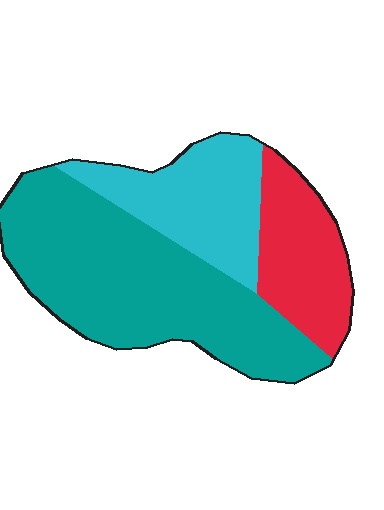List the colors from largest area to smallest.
From largest to smallest: teal, cyan, red.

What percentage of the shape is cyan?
Cyan takes up about one quarter (1/4) of the shape.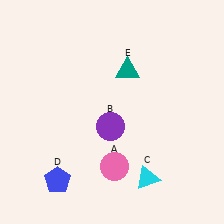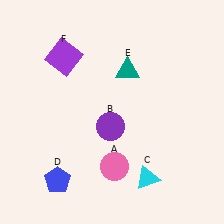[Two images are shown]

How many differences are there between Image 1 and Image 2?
There is 1 difference between the two images.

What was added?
A purple square (F) was added in Image 2.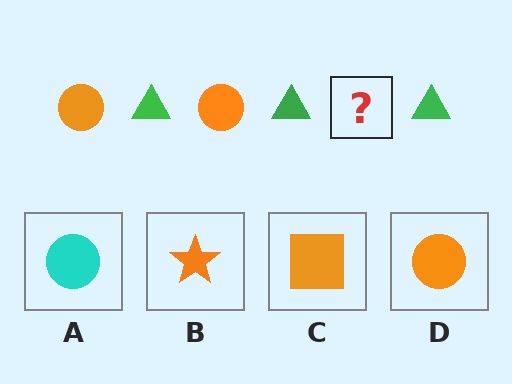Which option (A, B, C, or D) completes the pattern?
D.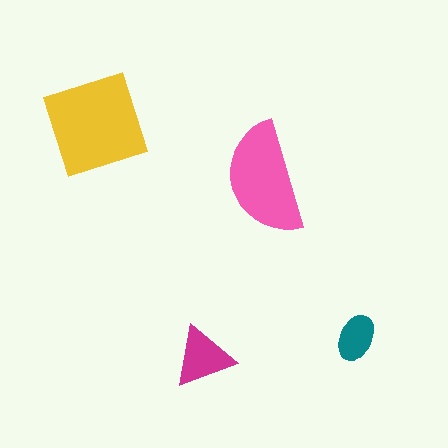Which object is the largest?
The yellow diamond.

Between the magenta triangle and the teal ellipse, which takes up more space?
The magenta triangle.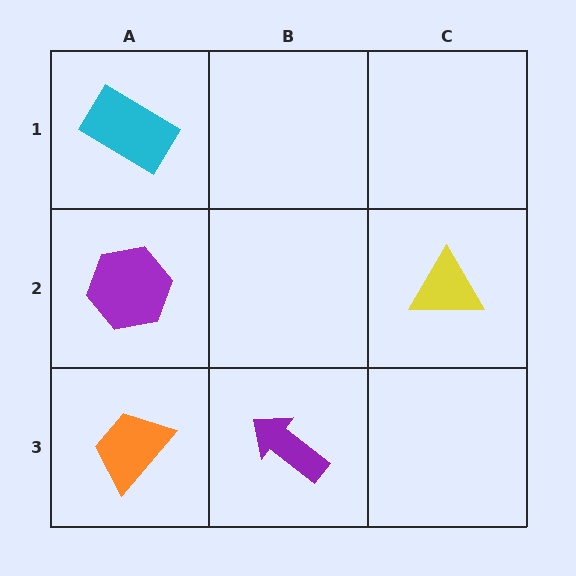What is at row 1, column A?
A cyan rectangle.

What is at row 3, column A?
An orange trapezoid.